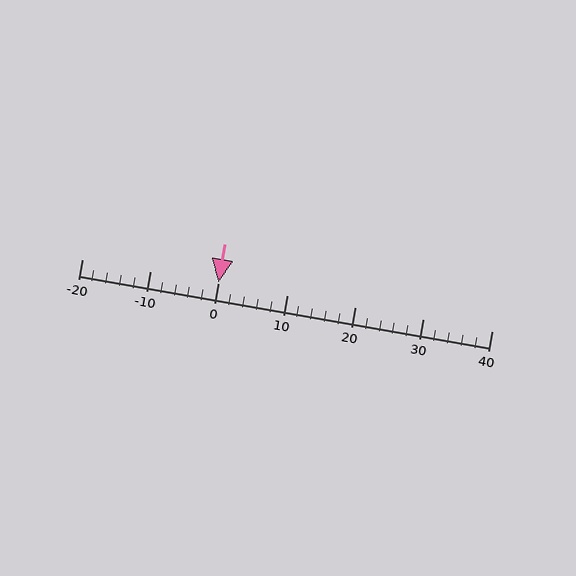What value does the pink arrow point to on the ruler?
The pink arrow points to approximately 0.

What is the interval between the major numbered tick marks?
The major tick marks are spaced 10 units apart.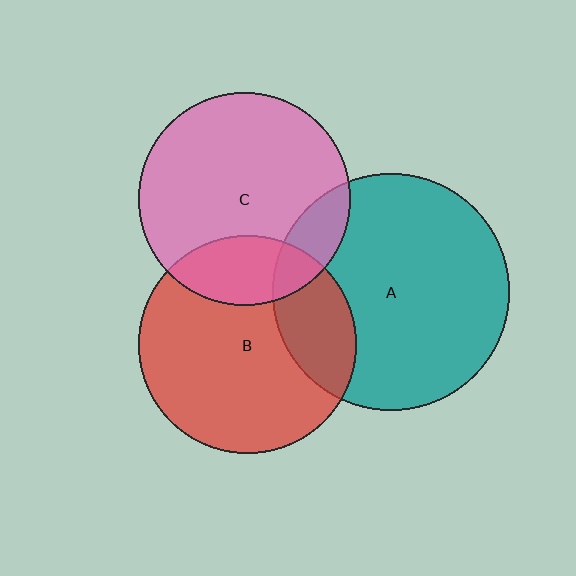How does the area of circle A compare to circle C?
Approximately 1.2 times.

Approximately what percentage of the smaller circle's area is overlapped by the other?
Approximately 15%.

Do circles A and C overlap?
Yes.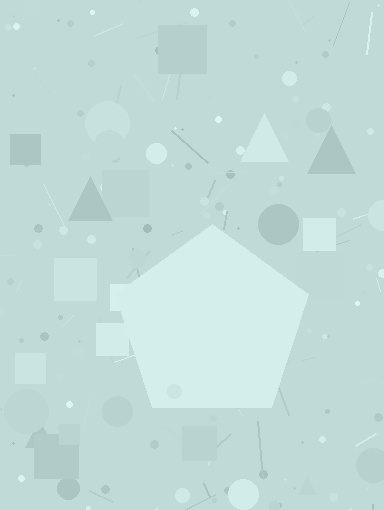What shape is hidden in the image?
A pentagon is hidden in the image.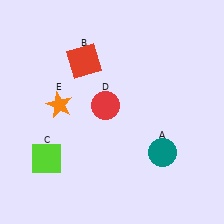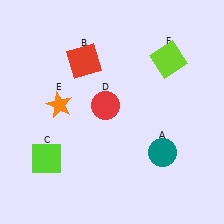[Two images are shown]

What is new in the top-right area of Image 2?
A lime square (F) was added in the top-right area of Image 2.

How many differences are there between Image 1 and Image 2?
There is 1 difference between the two images.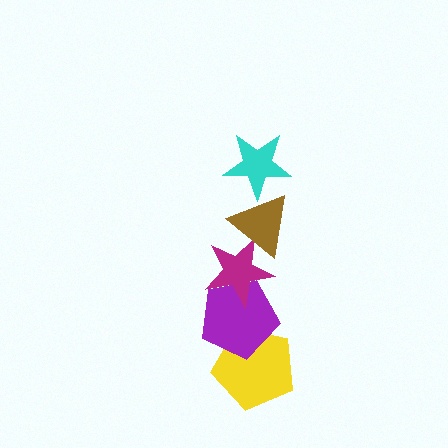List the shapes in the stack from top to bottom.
From top to bottom: the cyan star, the brown triangle, the magenta star, the purple pentagon, the yellow pentagon.